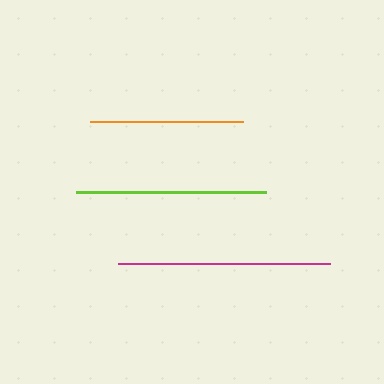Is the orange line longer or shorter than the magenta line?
The magenta line is longer than the orange line.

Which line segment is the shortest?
The orange line is the shortest at approximately 153 pixels.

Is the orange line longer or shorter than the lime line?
The lime line is longer than the orange line.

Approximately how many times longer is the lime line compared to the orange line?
The lime line is approximately 1.2 times the length of the orange line.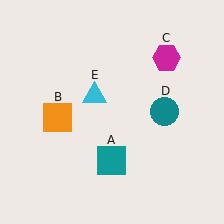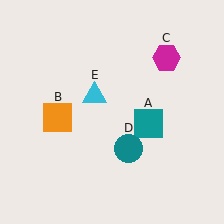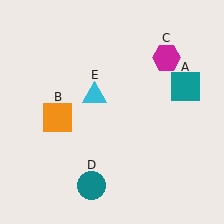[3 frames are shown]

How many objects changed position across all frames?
2 objects changed position: teal square (object A), teal circle (object D).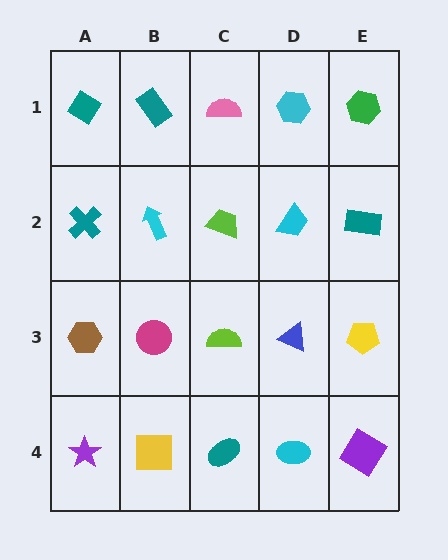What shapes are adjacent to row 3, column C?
A lime trapezoid (row 2, column C), a teal ellipse (row 4, column C), a magenta circle (row 3, column B), a blue triangle (row 3, column D).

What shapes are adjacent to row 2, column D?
A cyan hexagon (row 1, column D), a blue triangle (row 3, column D), a lime trapezoid (row 2, column C), a teal rectangle (row 2, column E).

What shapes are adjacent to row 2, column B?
A teal rectangle (row 1, column B), a magenta circle (row 3, column B), a teal cross (row 2, column A), a lime trapezoid (row 2, column C).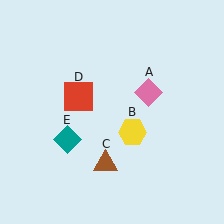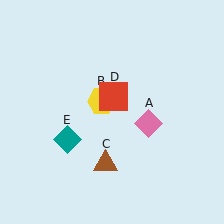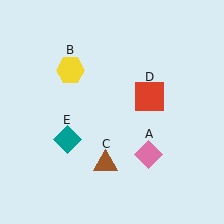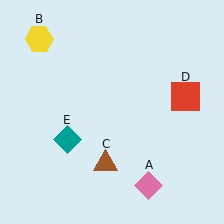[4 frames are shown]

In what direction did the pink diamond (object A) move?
The pink diamond (object A) moved down.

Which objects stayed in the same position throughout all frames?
Brown triangle (object C) and teal diamond (object E) remained stationary.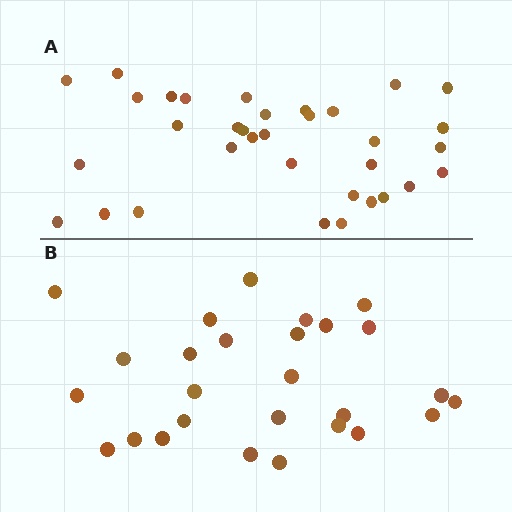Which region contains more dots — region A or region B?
Region A (the top region) has more dots.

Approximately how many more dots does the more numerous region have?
Region A has roughly 8 or so more dots than region B.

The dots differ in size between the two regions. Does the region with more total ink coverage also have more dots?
No. Region B has more total ink coverage because its dots are larger, but region A actually contains more individual dots. Total area can be misleading — the number of items is what matters here.